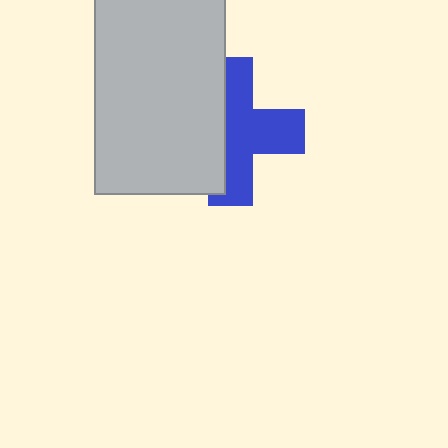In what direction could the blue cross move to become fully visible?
The blue cross could move right. That would shift it out from behind the light gray rectangle entirely.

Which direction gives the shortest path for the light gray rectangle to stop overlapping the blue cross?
Moving left gives the shortest separation.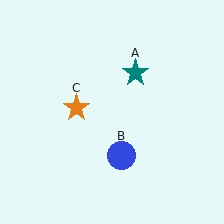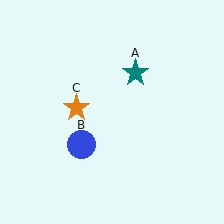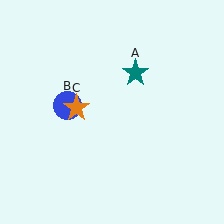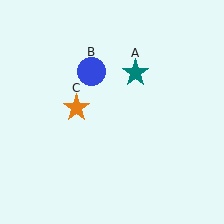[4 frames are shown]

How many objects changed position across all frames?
1 object changed position: blue circle (object B).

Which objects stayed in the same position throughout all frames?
Teal star (object A) and orange star (object C) remained stationary.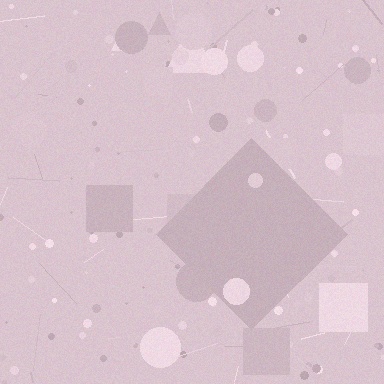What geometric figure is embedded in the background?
A diamond is embedded in the background.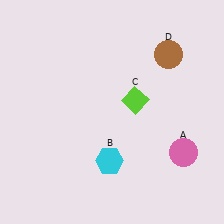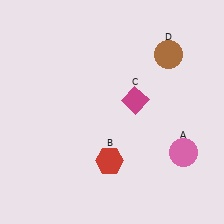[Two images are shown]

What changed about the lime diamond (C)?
In Image 1, C is lime. In Image 2, it changed to magenta.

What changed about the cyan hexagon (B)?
In Image 1, B is cyan. In Image 2, it changed to red.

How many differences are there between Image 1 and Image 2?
There are 2 differences between the two images.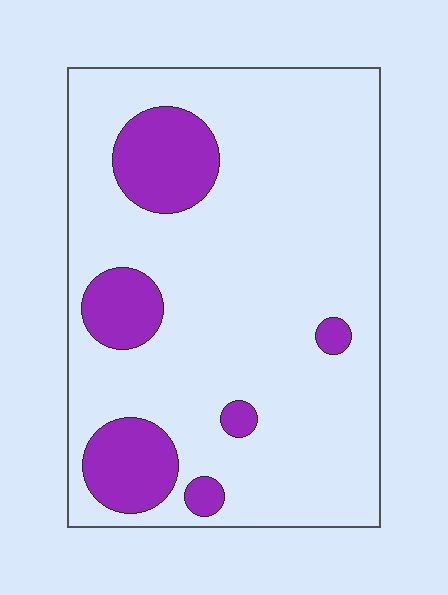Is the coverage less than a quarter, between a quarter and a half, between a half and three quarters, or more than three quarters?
Less than a quarter.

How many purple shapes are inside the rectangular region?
6.